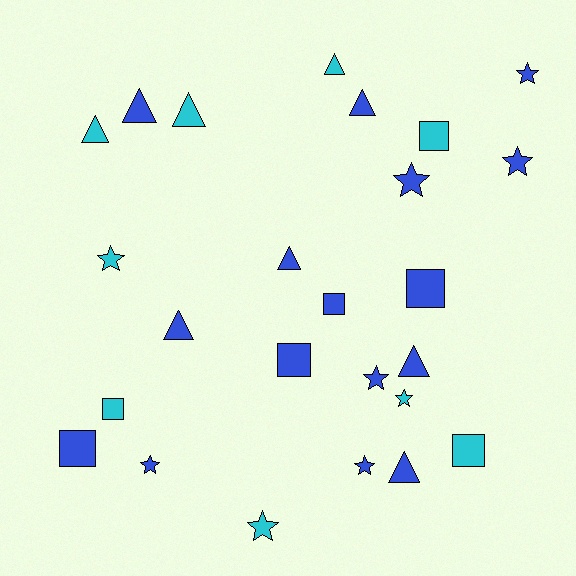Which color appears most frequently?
Blue, with 16 objects.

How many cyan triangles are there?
There are 3 cyan triangles.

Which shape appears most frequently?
Triangle, with 9 objects.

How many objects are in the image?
There are 25 objects.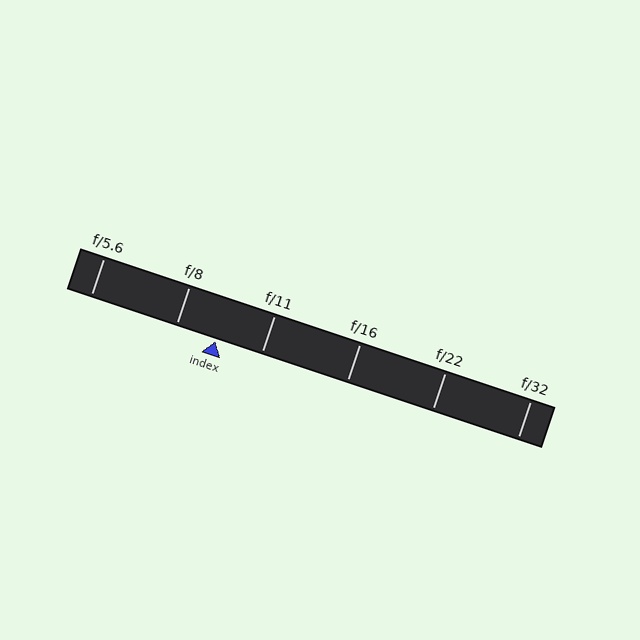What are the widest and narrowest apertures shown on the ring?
The widest aperture shown is f/5.6 and the narrowest is f/32.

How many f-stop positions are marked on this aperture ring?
There are 6 f-stop positions marked.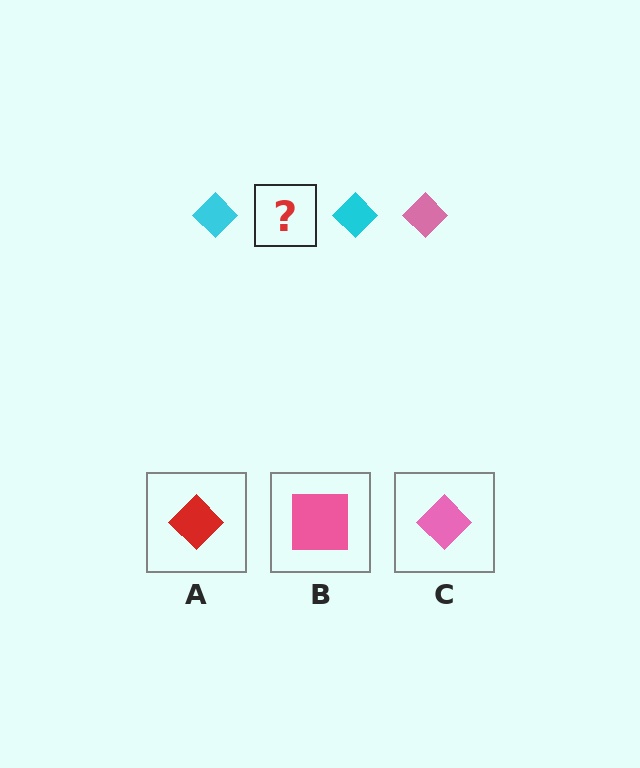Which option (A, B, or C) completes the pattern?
C.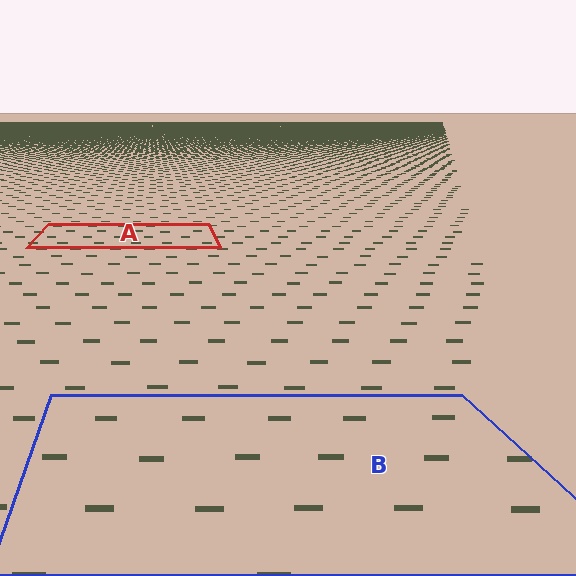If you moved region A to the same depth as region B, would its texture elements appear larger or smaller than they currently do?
They would appear larger. At a closer depth, the same texture elements are projected at a bigger on-screen size.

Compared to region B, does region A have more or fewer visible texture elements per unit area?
Region A has more texture elements per unit area — they are packed more densely because it is farther away.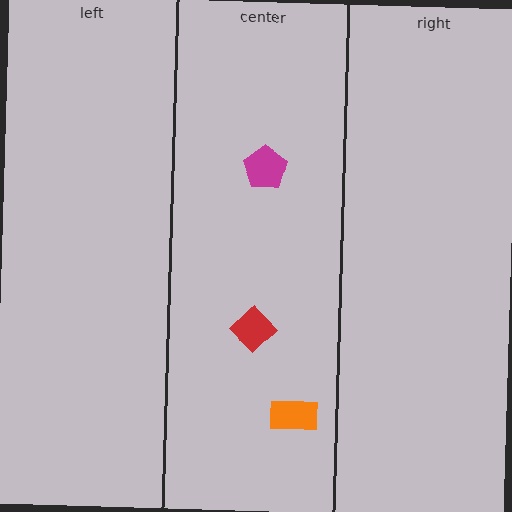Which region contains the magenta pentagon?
The center region.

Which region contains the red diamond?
The center region.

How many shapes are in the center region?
3.